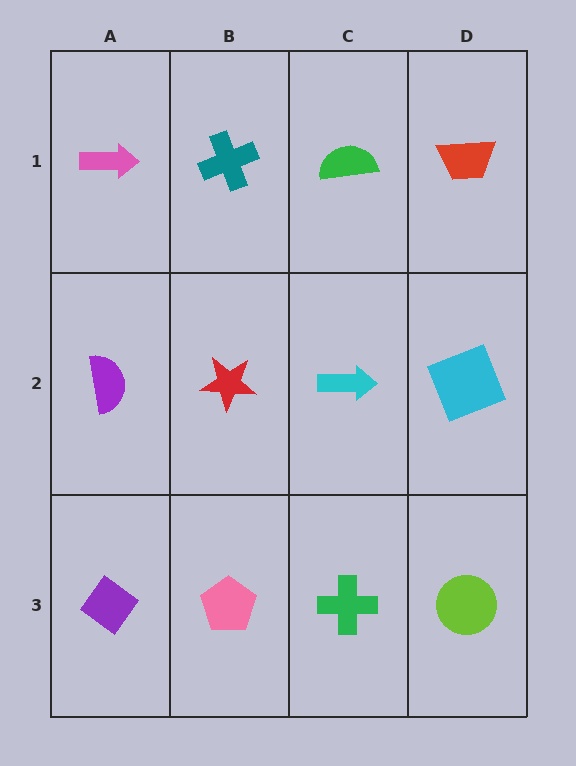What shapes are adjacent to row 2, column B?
A teal cross (row 1, column B), a pink pentagon (row 3, column B), a purple semicircle (row 2, column A), a cyan arrow (row 2, column C).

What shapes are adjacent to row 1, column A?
A purple semicircle (row 2, column A), a teal cross (row 1, column B).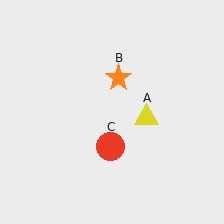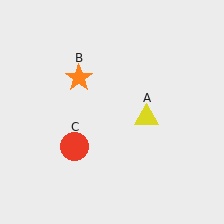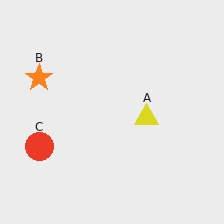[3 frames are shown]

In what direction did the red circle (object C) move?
The red circle (object C) moved left.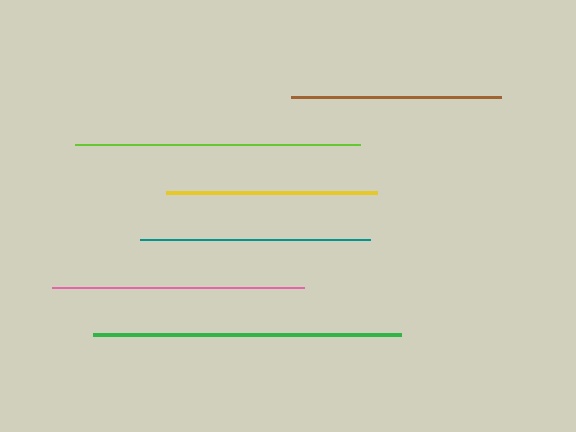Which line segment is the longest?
The green line is the longest at approximately 308 pixels.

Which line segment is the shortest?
The brown line is the shortest at approximately 209 pixels.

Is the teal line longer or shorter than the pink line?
The pink line is longer than the teal line.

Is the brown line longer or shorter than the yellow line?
The yellow line is longer than the brown line.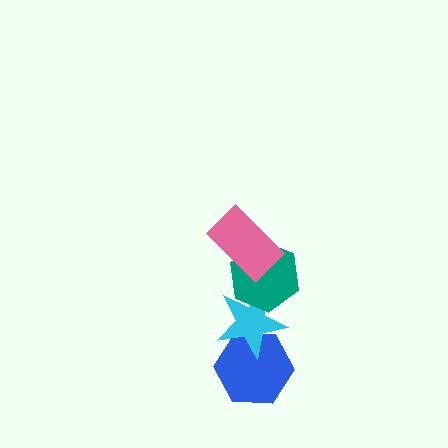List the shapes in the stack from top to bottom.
From top to bottom: the pink rectangle, the teal hexagon, the cyan star, the blue hexagon.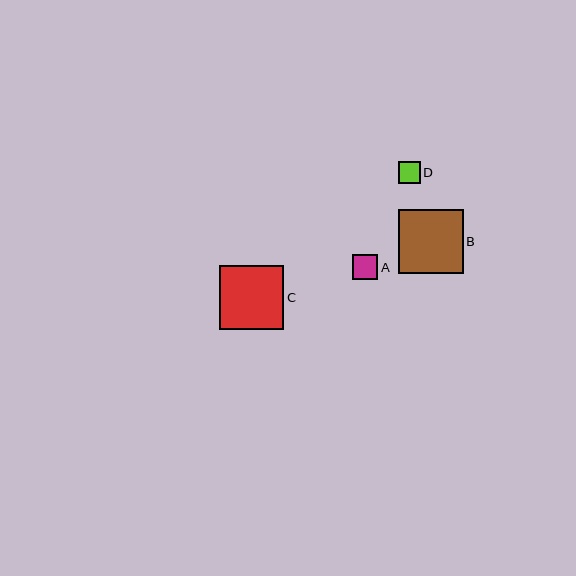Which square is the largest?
Square C is the largest with a size of approximately 64 pixels.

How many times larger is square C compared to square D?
Square C is approximately 3.0 times the size of square D.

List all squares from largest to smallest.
From largest to smallest: C, B, A, D.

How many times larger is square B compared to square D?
Square B is approximately 3.0 times the size of square D.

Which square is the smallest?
Square D is the smallest with a size of approximately 22 pixels.